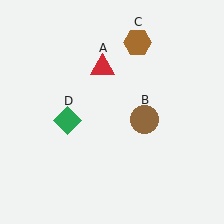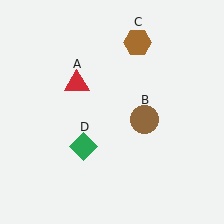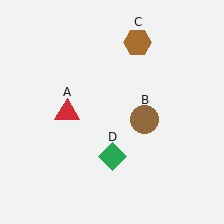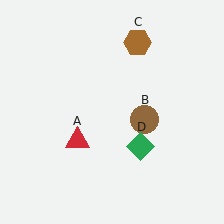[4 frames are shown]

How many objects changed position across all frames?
2 objects changed position: red triangle (object A), green diamond (object D).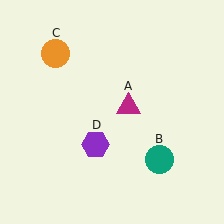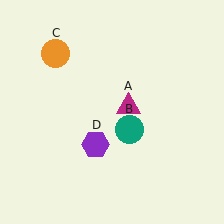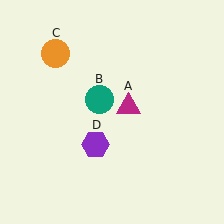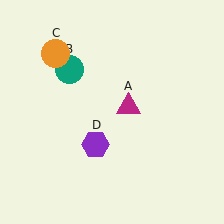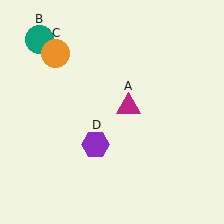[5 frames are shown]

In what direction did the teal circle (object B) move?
The teal circle (object B) moved up and to the left.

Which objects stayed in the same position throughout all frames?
Magenta triangle (object A) and orange circle (object C) and purple hexagon (object D) remained stationary.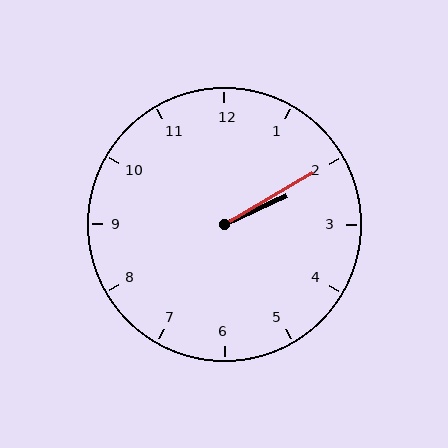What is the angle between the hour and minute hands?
Approximately 5 degrees.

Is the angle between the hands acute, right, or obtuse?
It is acute.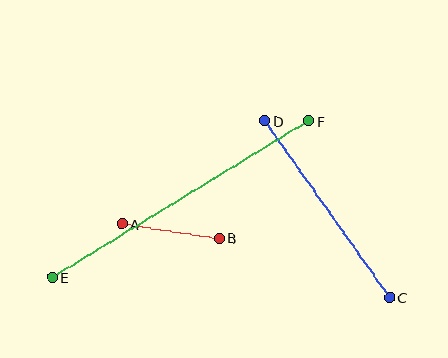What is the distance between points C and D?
The distance is approximately 217 pixels.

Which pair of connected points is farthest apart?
Points E and F are farthest apart.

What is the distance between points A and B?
The distance is approximately 98 pixels.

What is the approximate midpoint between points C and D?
The midpoint is at approximately (327, 209) pixels.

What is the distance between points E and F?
The distance is approximately 300 pixels.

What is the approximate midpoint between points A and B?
The midpoint is at approximately (171, 231) pixels.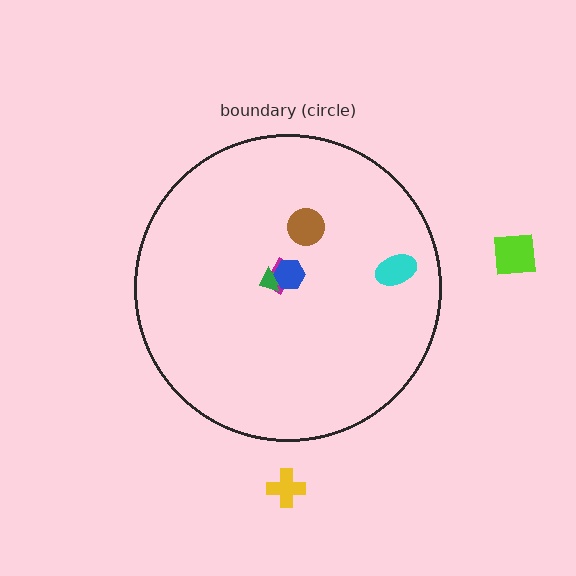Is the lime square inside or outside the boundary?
Outside.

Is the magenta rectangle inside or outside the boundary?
Inside.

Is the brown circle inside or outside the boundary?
Inside.